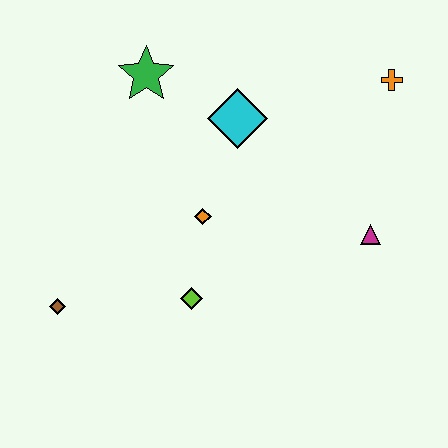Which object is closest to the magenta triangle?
The orange cross is closest to the magenta triangle.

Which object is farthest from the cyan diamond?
The brown diamond is farthest from the cyan diamond.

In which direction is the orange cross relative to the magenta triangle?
The orange cross is above the magenta triangle.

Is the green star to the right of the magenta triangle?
No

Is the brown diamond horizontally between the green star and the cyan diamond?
No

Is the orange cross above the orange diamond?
Yes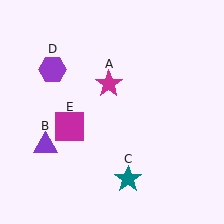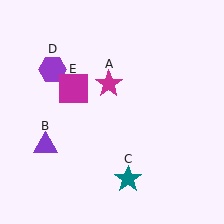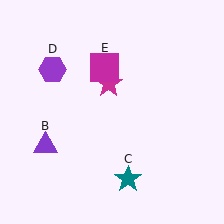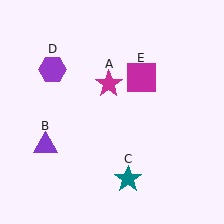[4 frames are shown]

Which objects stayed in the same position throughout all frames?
Magenta star (object A) and purple triangle (object B) and teal star (object C) and purple hexagon (object D) remained stationary.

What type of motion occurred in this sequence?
The magenta square (object E) rotated clockwise around the center of the scene.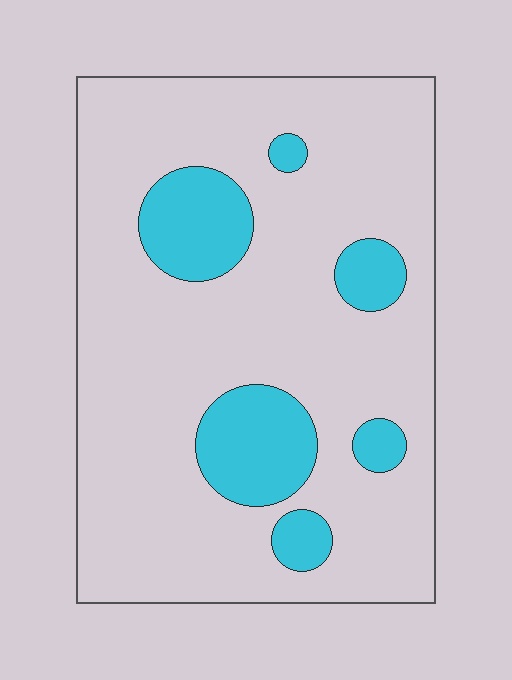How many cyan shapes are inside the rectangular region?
6.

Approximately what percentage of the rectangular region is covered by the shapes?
Approximately 20%.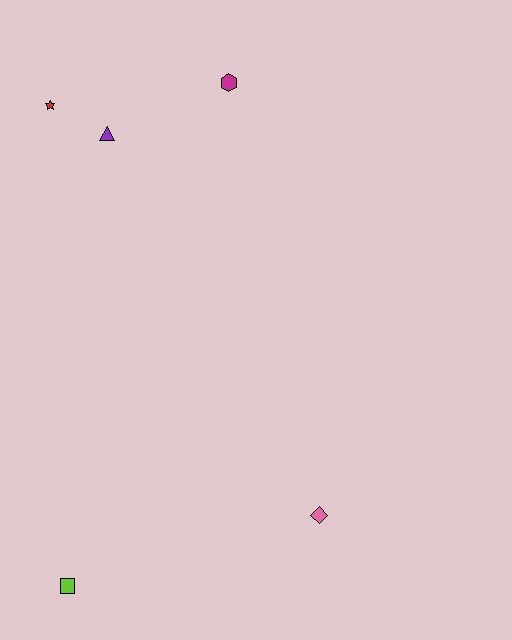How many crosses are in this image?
There are no crosses.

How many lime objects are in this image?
There is 1 lime object.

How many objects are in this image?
There are 5 objects.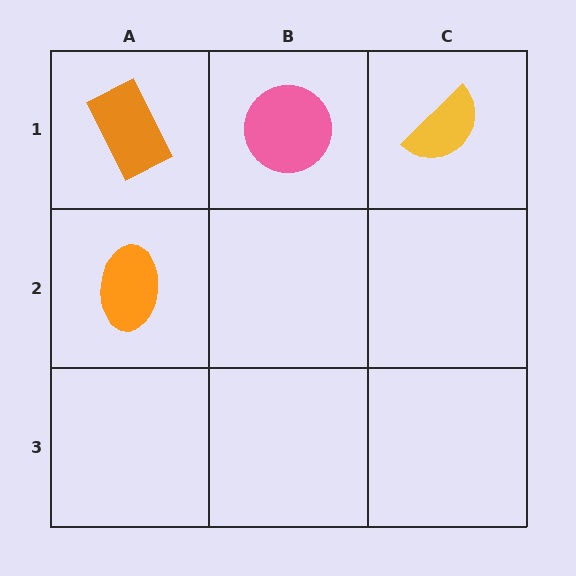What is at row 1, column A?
An orange rectangle.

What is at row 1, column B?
A pink circle.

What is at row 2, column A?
An orange ellipse.